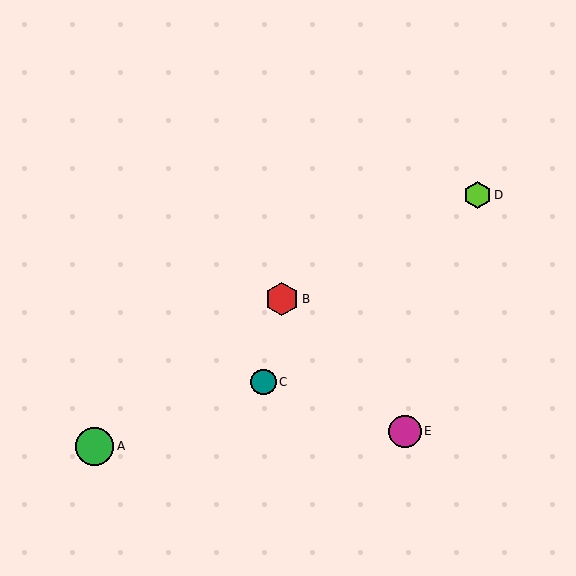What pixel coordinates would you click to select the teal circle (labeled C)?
Click at (263, 382) to select the teal circle C.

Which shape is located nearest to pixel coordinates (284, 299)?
The red hexagon (labeled B) at (282, 299) is nearest to that location.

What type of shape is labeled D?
Shape D is a lime hexagon.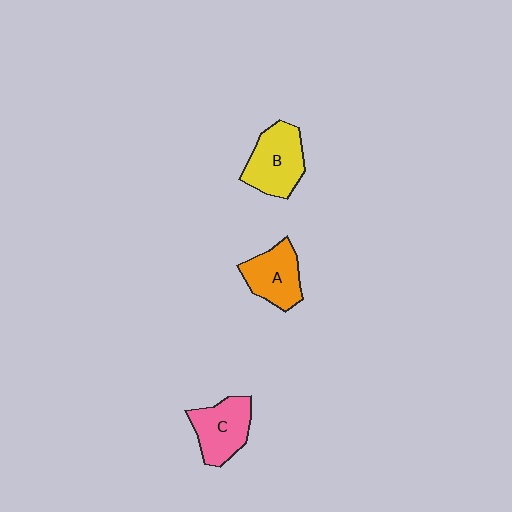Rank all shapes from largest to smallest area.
From largest to smallest: B (yellow), C (pink), A (orange).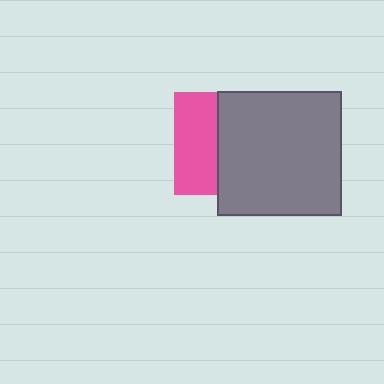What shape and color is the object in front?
The object in front is a gray square.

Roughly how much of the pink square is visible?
A small part of it is visible (roughly 42%).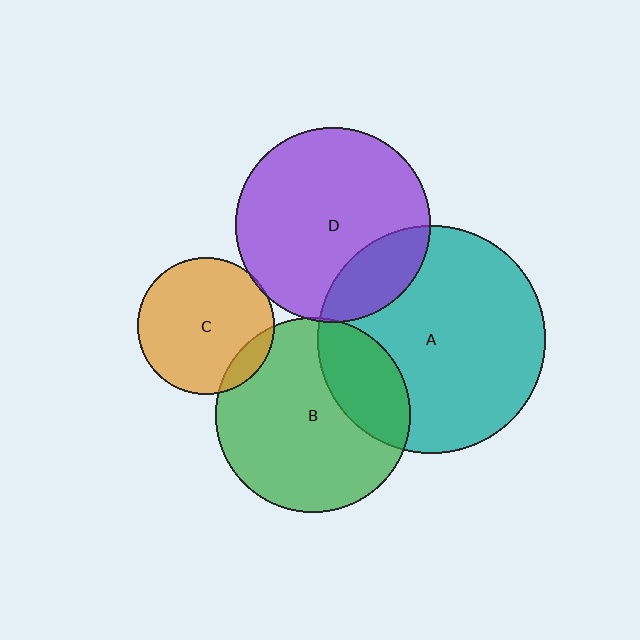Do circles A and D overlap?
Yes.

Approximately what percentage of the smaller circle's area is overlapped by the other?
Approximately 20%.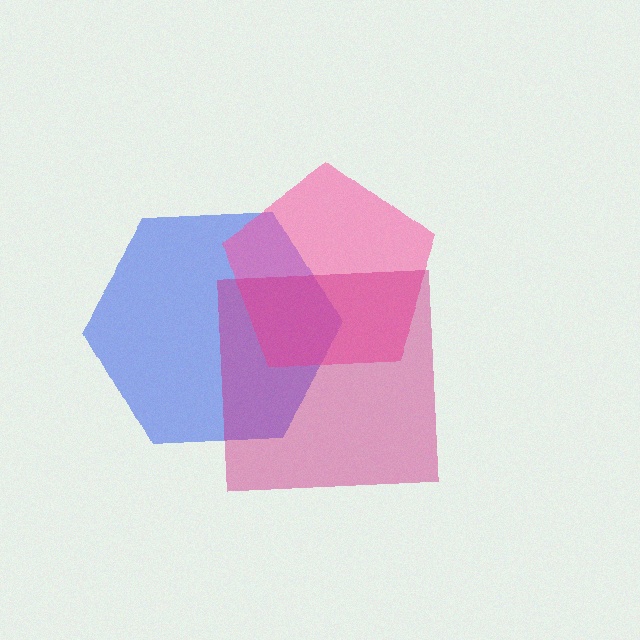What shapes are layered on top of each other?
The layered shapes are: a blue hexagon, a pink pentagon, a magenta square.